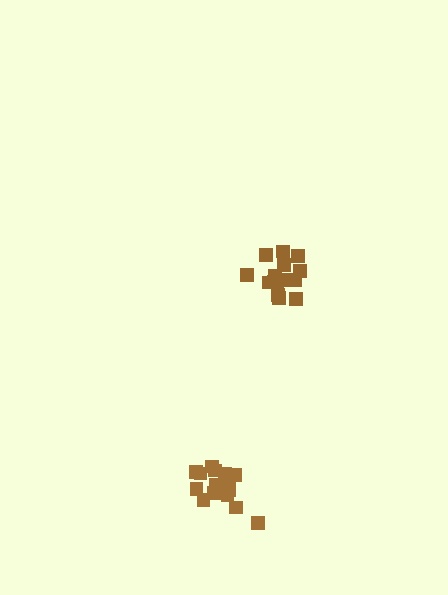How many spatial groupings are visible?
There are 2 spatial groupings.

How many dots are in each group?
Group 1: 17 dots, Group 2: 15 dots (32 total).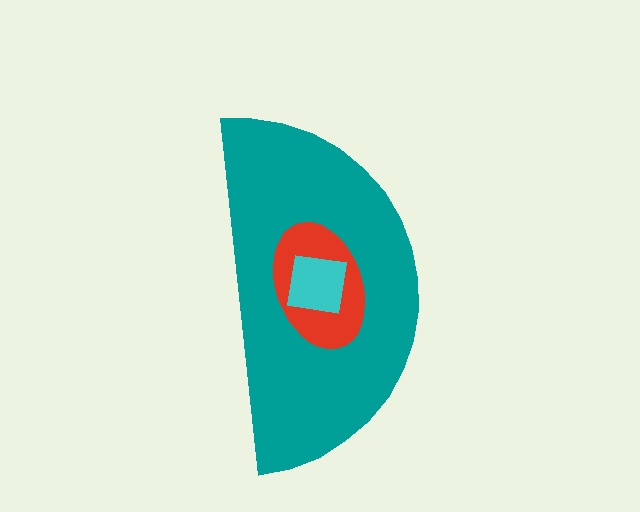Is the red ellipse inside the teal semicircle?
Yes.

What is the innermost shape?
The cyan square.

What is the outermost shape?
The teal semicircle.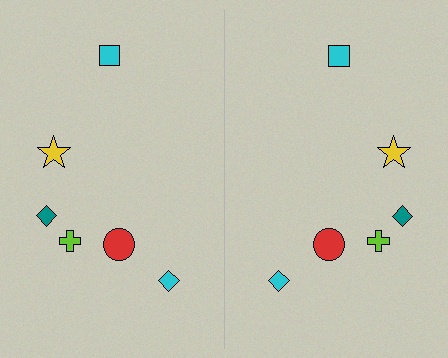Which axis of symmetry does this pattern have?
The pattern has a vertical axis of symmetry running through the center of the image.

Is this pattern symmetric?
Yes, this pattern has bilateral (reflection) symmetry.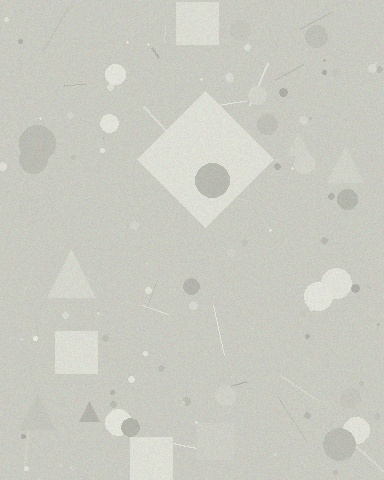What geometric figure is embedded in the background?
A diamond is embedded in the background.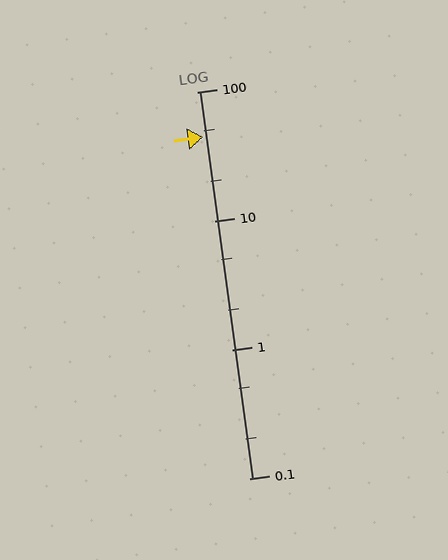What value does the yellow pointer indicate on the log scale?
The pointer indicates approximately 45.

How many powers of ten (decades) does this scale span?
The scale spans 3 decades, from 0.1 to 100.